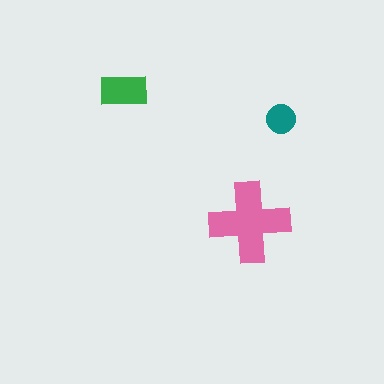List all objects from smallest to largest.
The teal circle, the green rectangle, the pink cross.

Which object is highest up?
The green rectangle is topmost.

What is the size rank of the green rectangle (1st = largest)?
2nd.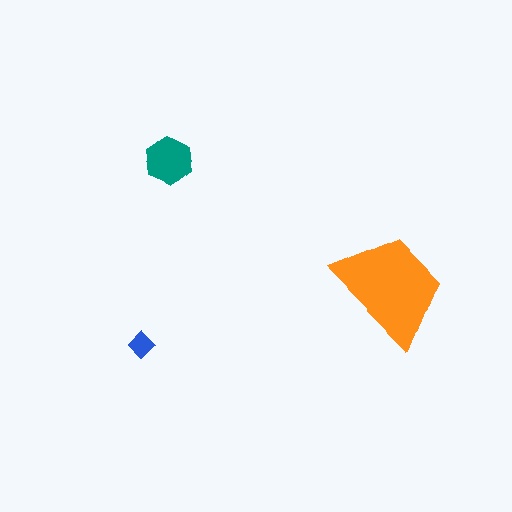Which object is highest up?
The teal hexagon is topmost.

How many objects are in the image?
There are 3 objects in the image.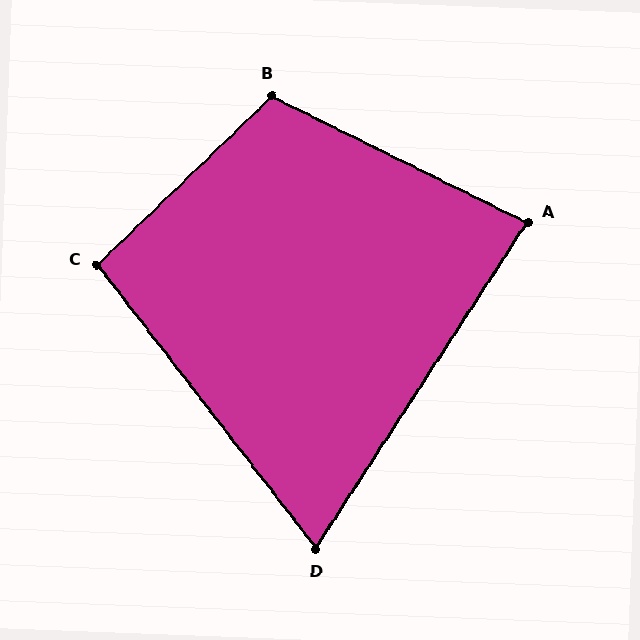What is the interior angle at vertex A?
Approximately 83 degrees (acute).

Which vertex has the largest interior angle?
B, at approximately 110 degrees.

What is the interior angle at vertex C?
Approximately 97 degrees (obtuse).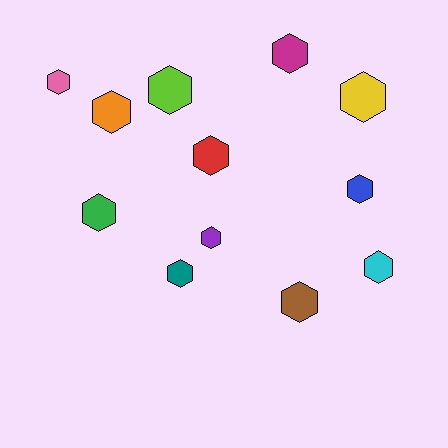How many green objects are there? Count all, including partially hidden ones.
There is 1 green object.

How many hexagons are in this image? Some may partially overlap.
There are 12 hexagons.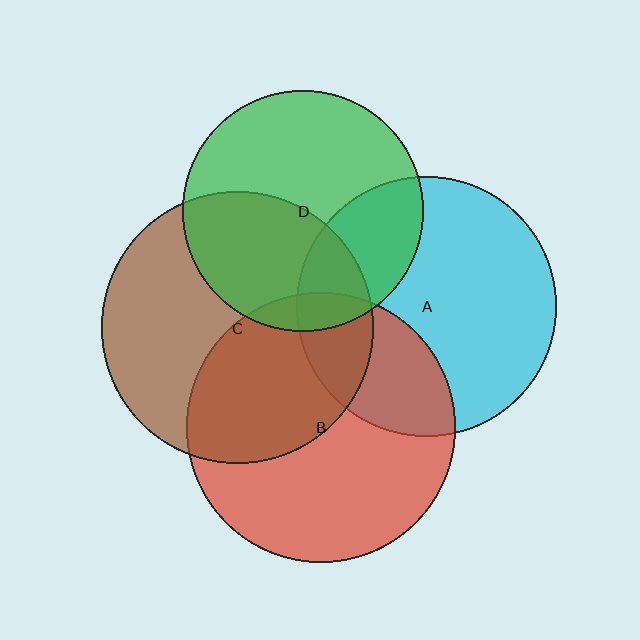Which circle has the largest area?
Circle C (brown).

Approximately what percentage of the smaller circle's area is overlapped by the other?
Approximately 10%.